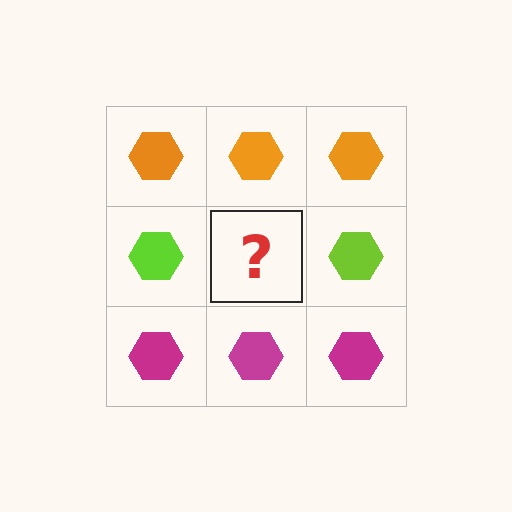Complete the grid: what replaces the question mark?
The question mark should be replaced with a lime hexagon.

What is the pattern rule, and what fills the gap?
The rule is that each row has a consistent color. The gap should be filled with a lime hexagon.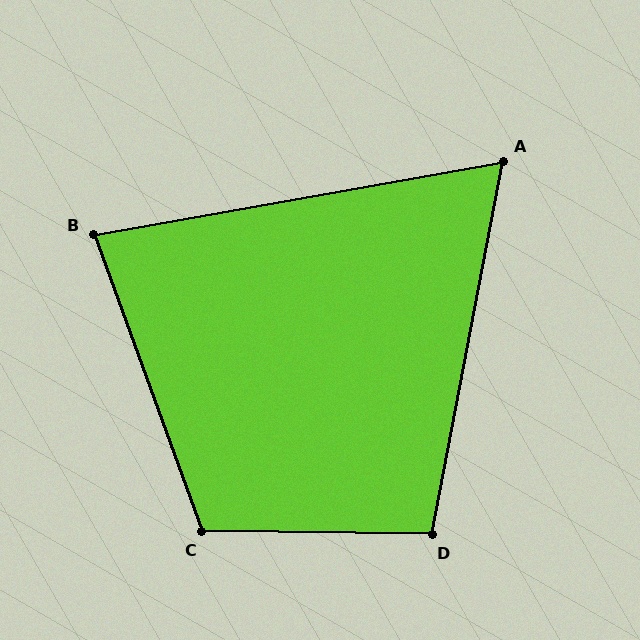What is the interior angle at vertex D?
Approximately 100 degrees (obtuse).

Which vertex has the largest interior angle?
C, at approximately 111 degrees.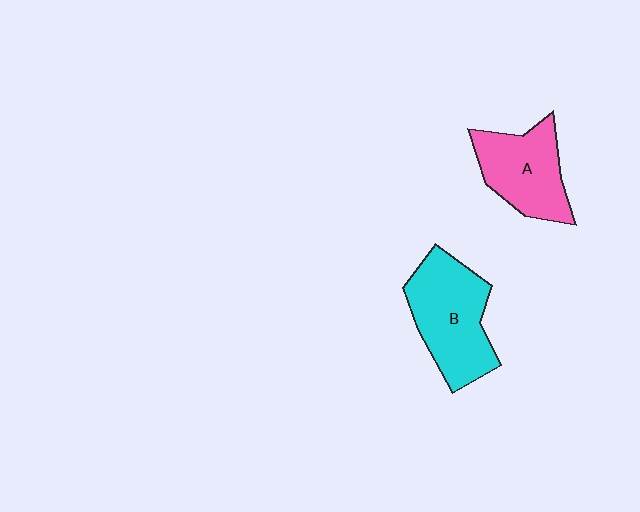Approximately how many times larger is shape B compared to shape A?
Approximately 1.2 times.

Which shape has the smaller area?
Shape A (pink).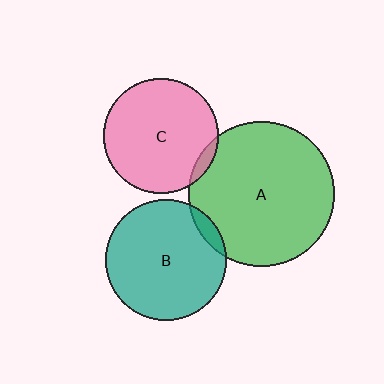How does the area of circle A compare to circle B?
Approximately 1.4 times.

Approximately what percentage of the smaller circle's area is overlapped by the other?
Approximately 5%.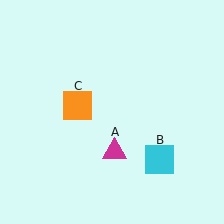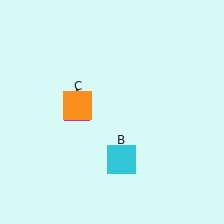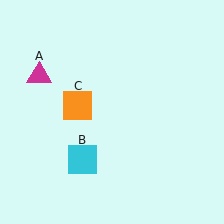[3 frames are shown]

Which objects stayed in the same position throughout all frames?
Orange square (object C) remained stationary.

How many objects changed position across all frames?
2 objects changed position: magenta triangle (object A), cyan square (object B).